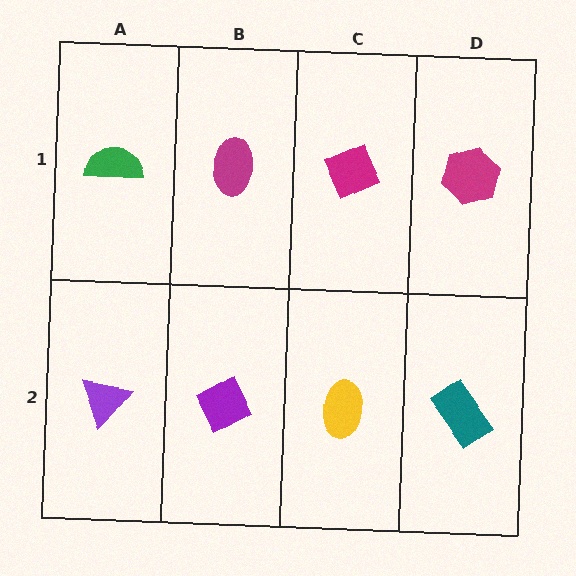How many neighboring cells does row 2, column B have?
3.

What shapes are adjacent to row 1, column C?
A yellow ellipse (row 2, column C), a magenta ellipse (row 1, column B), a magenta hexagon (row 1, column D).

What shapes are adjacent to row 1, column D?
A teal rectangle (row 2, column D), a magenta diamond (row 1, column C).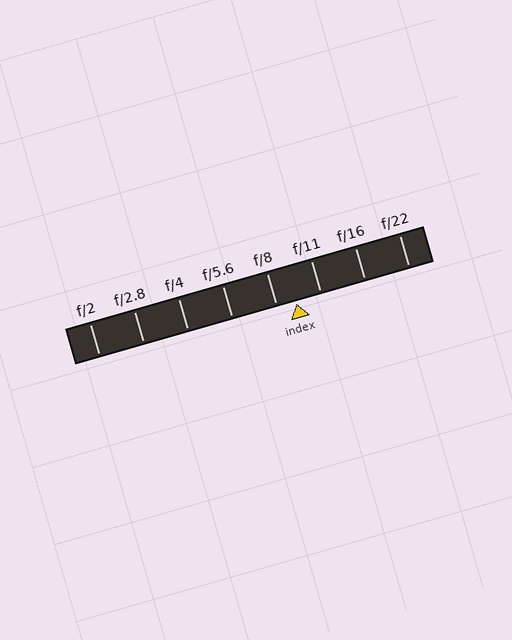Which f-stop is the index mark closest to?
The index mark is closest to f/8.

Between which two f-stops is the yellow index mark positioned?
The index mark is between f/8 and f/11.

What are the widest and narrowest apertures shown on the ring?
The widest aperture shown is f/2 and the narrowest is f/22.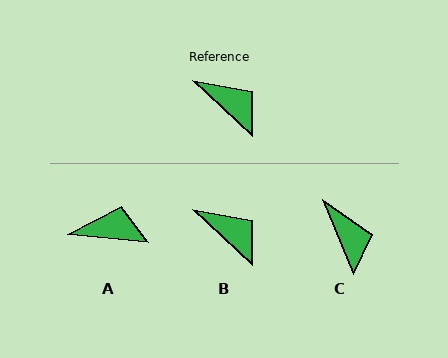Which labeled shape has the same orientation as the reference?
B.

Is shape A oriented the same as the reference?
No, it is off by about 37 degrees.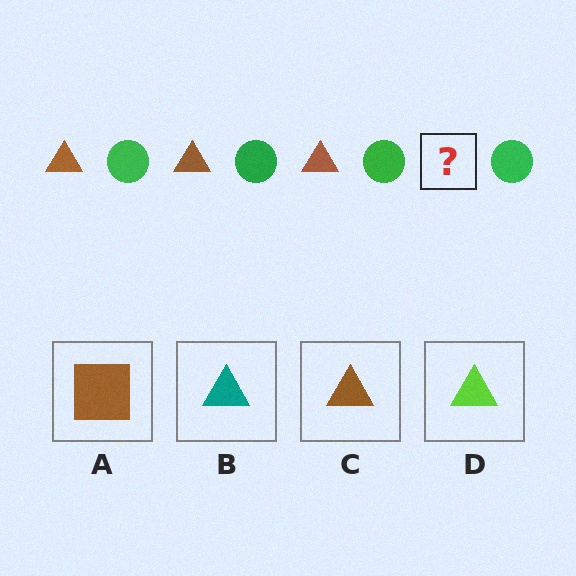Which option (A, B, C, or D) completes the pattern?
C.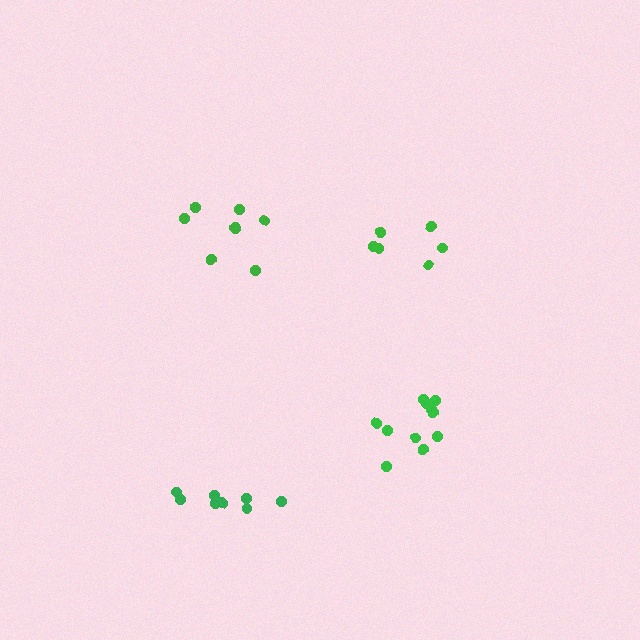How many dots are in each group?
Group 1: 6 dots, Group 2: 8 dots, Group 3: 8 dots, Group 4: 11 dots (33 total).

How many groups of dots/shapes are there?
There are 4 groups.